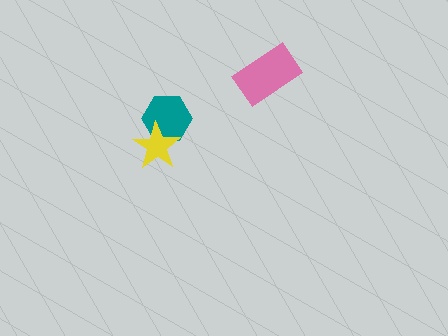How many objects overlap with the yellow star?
1 object overlaps with the yellow star.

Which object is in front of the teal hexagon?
The yellow star is in front of the teal hexagon.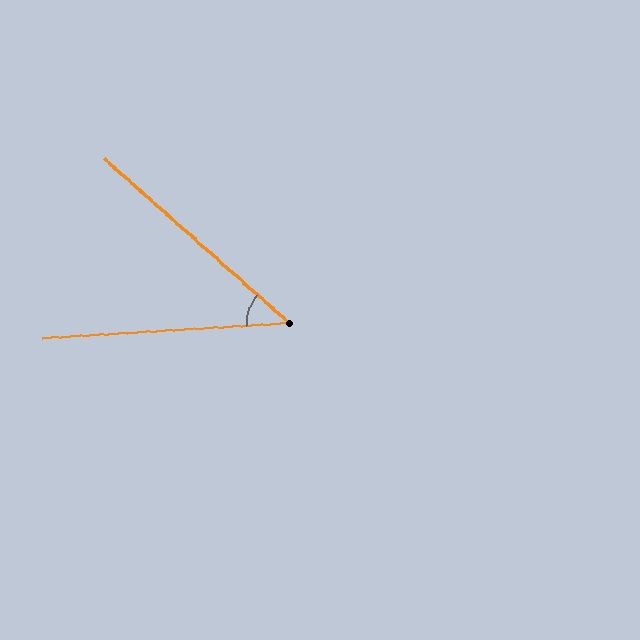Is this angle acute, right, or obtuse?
It is acute.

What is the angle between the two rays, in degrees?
Approximately 45 degrees.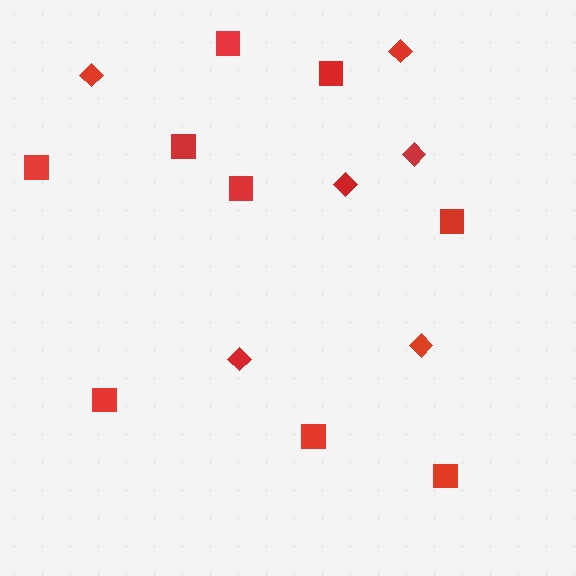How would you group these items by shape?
There are 2 groups: one group of diamonds (6) and one group of squares (9).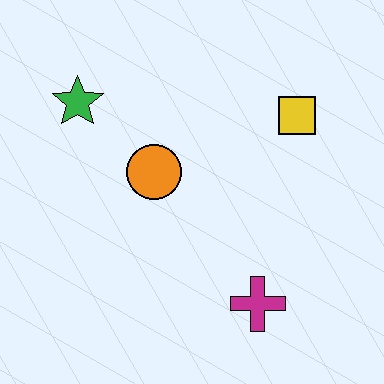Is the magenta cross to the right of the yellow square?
No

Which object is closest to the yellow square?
The orange circle is closest to the yellow square.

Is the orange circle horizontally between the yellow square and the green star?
Yes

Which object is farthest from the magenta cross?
The green star is farthest from the magenta cross.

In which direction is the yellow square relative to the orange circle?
The yellow square is to the right of the orange circle.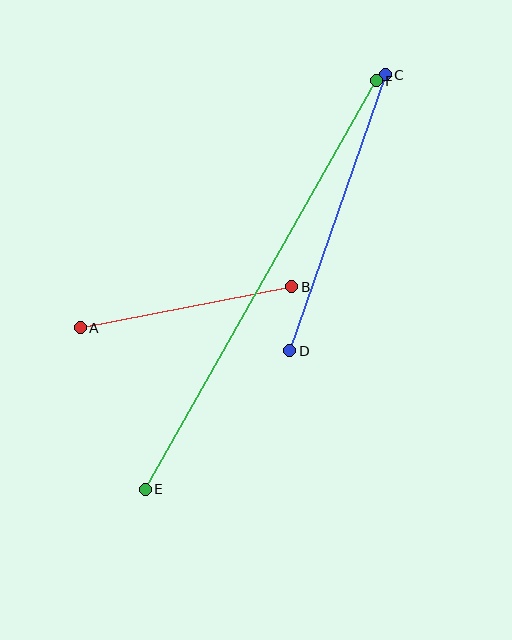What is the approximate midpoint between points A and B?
The midpoint is at approximately (186, 307) pixels.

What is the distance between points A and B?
The distance is approximately 216 pixels.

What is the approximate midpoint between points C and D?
The midpoint is at approximately (338, 213) pixels.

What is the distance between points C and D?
The distance is approximately 292 pixels.